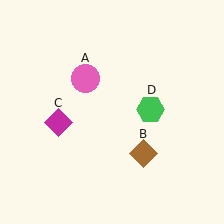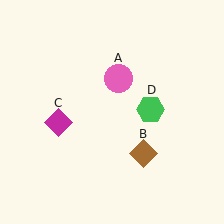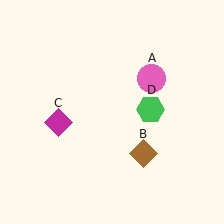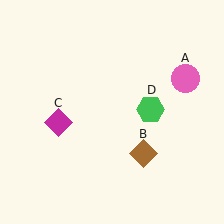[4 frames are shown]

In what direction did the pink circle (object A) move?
The pink circle (object A) moved right.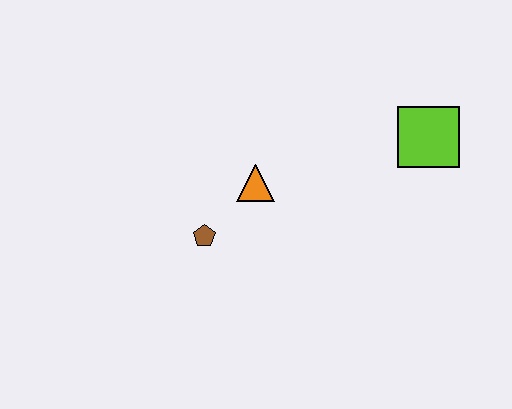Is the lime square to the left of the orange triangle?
No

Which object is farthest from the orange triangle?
The lime square is farthest from the orange triangle.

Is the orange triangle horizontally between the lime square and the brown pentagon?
Yes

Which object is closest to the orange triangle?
The brown pentagon is closest to the orange triangle.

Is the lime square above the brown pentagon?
Yes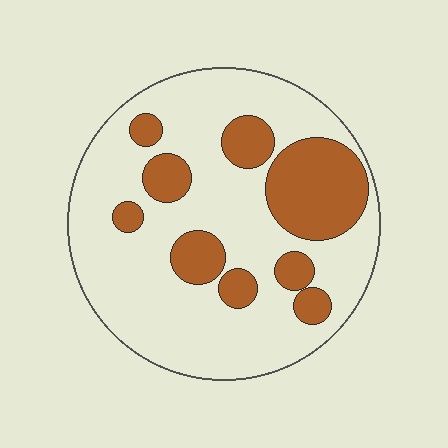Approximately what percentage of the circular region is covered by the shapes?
Approximately 25%.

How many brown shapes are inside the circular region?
9.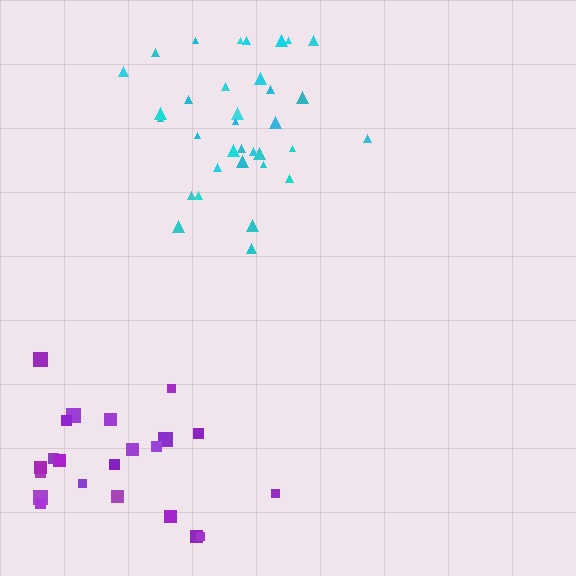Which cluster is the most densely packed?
Cyan.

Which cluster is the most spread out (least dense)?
Purple.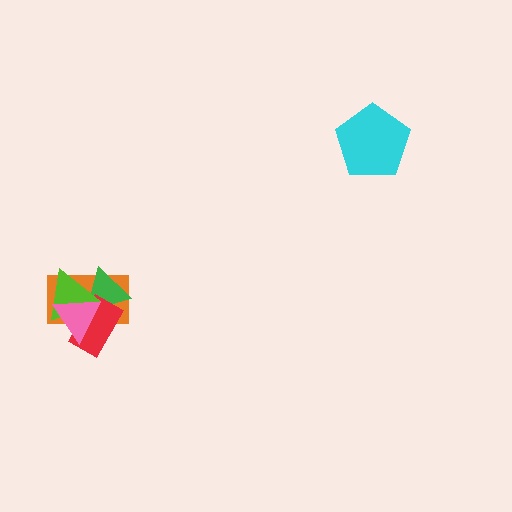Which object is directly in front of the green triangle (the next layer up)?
The red rectangle is directly in front of the green triangle.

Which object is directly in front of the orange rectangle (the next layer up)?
The green triangle is directly in front of the orange rectangle.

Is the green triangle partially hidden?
Yes, it is partially covered by another shape.